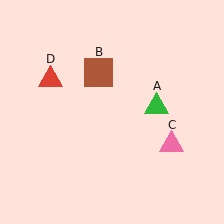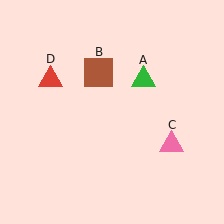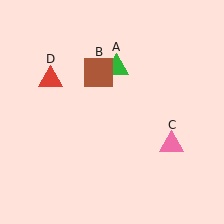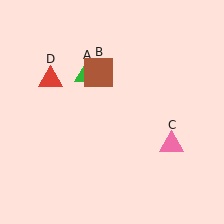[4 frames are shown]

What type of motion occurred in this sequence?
The green triangle (object A) rotated counterclockwise around the center of the scene.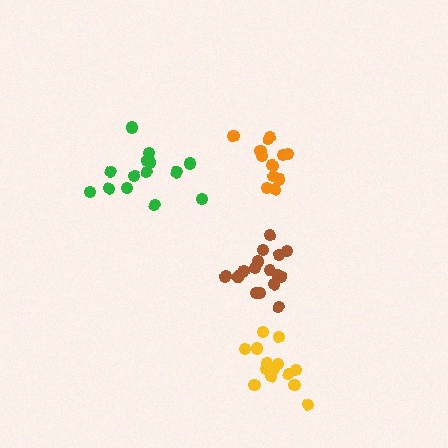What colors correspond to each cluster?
The clusters are colored: orange, yellow, brown, green.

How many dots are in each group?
Group 1: 12 dots, Group 2: 15 dots, Group 3: 16 dots, Group 4: 14 dots (57 total).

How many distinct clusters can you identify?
There are 4 distinct clusters.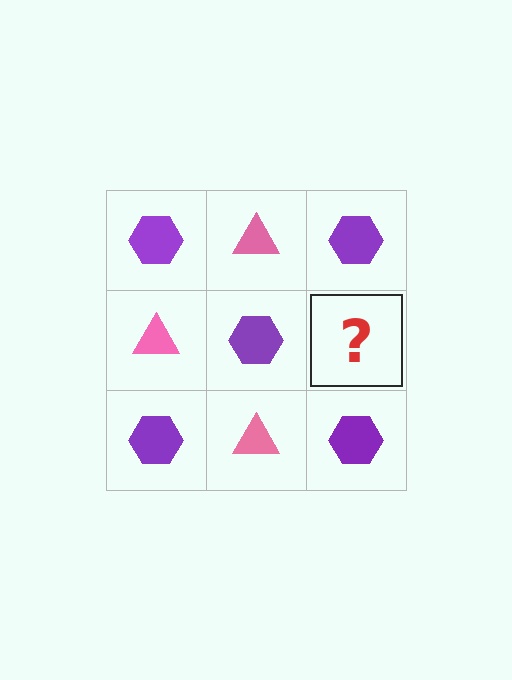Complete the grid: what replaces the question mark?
The question mark should be replaced with a pink triangle.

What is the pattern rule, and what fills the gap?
The rule is that it alternates purple hexagon and pink triangle in a checkerboard pattern. The gap should be filled with a pink triangle.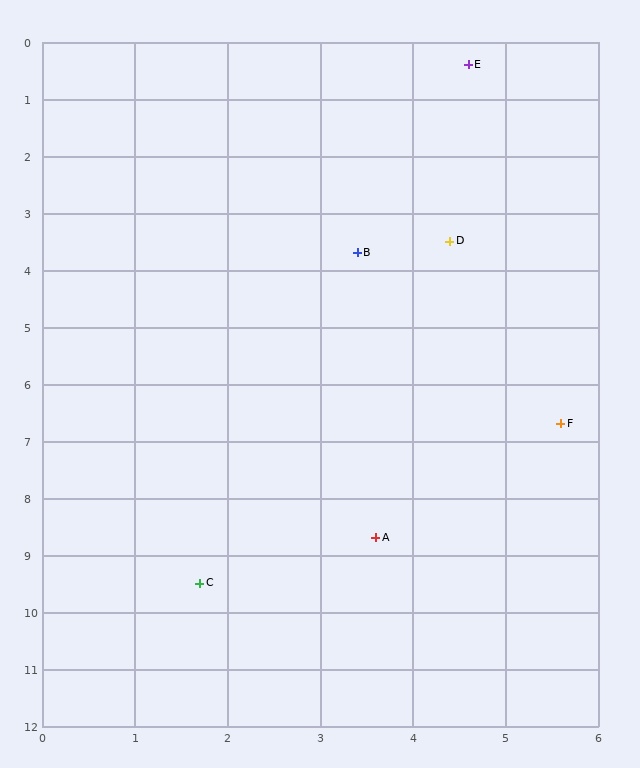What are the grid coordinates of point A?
Point A is at approximately (3.6, 8.7).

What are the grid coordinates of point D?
Point D is at approximately (4.4, 3.5).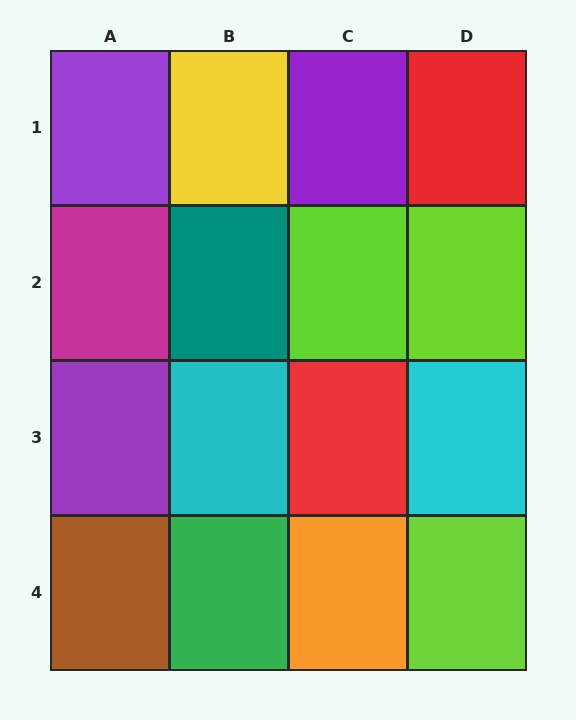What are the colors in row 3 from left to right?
Purple, cyan, red, cyan.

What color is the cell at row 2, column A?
Magenta.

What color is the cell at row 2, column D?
Lime.